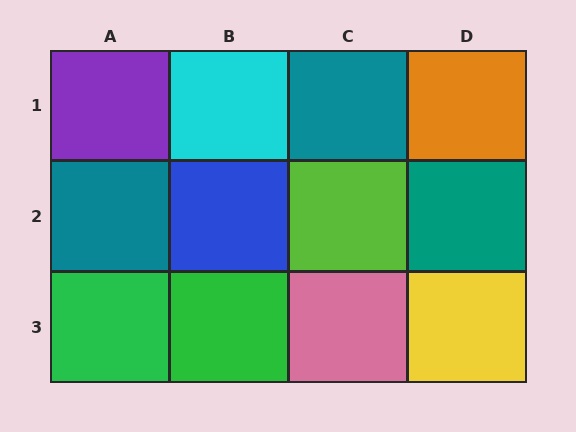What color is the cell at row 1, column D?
Orange.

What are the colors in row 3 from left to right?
Green, green, pink, yellow.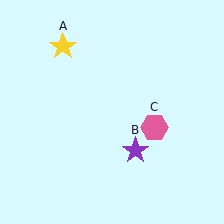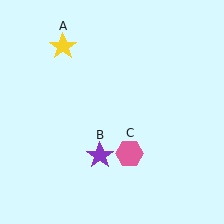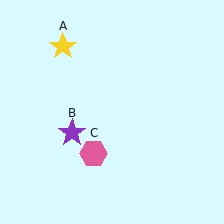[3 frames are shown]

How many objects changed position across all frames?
2 objects changed position: purple star (object B), pink hexagon (object C).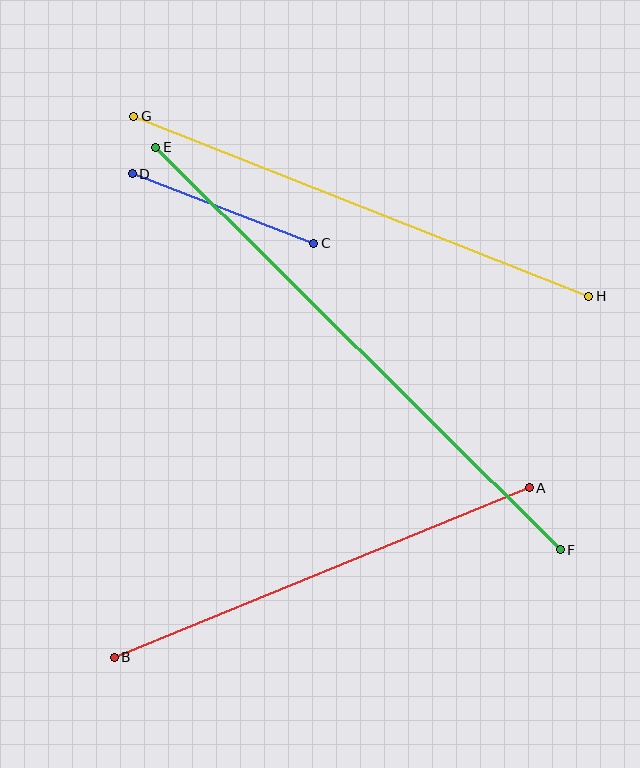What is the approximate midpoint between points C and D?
The midpoint is at approximately (223, 208) pixels.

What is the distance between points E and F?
The distance is approximately 571 pixels.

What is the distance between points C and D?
The distance is approximately 195 pixels.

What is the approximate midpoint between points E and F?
The midpoint is at approximately (358, 348) pixels.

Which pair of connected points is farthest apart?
Points E and F are farthest apart.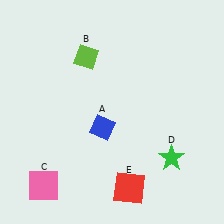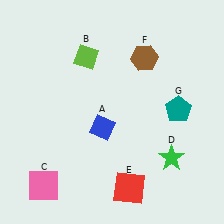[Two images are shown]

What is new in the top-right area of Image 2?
A teal pentagon (G) was added in the top-right area of Image 2.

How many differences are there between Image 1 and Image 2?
There are 2 differences between the two images.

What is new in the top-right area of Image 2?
A brown hexagon (F) was added in the top-right area of Image 2.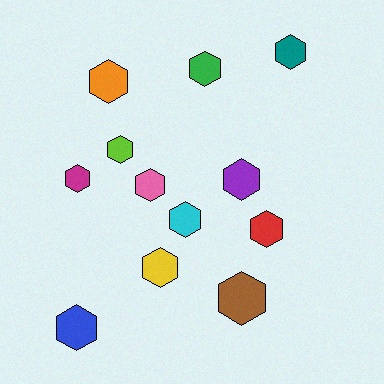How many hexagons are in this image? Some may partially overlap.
There are 12 hexagons.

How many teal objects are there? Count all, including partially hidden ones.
There is 1 teal object.